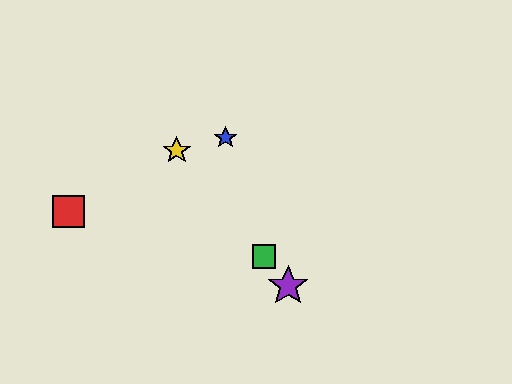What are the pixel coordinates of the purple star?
The purple star is at (288, 286).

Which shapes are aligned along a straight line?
The green square, the yellow star, the purple star are aligned along a straight line.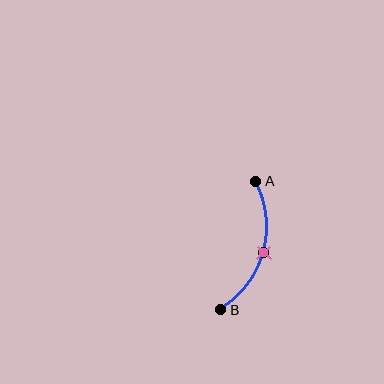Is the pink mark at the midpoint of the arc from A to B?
Yes. The pink mark lies on the arc at equal arc-length from both A and B — it is the arc midpoint.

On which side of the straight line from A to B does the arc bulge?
The arc bulges to the right of the straight line connecting A and B.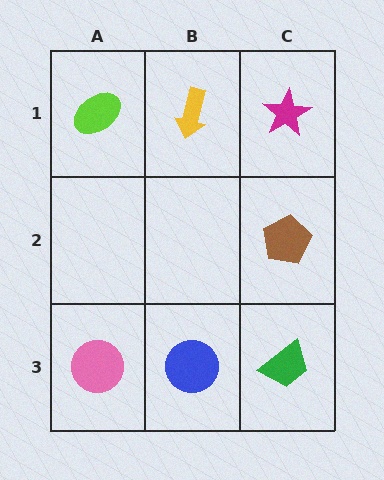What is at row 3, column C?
A green trapezoid.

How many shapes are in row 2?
1 shape.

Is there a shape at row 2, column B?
No, that cell is empty.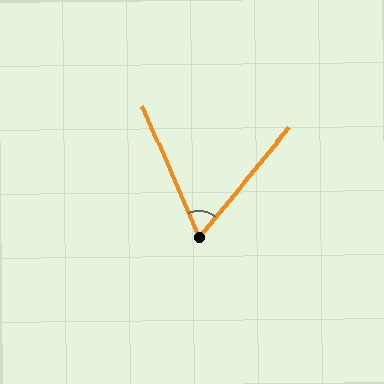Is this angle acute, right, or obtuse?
It is acute.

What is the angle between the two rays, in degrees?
Approximately 63 degrees.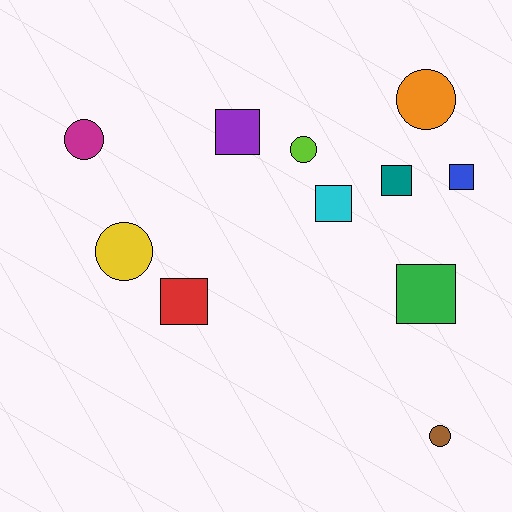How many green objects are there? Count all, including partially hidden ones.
There is 1 green object.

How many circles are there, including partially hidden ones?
There are 5 circles.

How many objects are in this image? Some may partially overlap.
There are 11 objects.